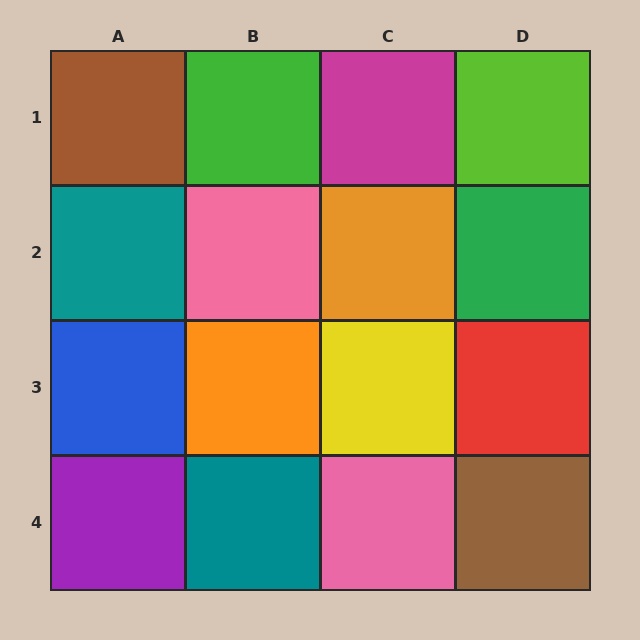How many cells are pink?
2 cells are pink.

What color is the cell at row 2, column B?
Pink.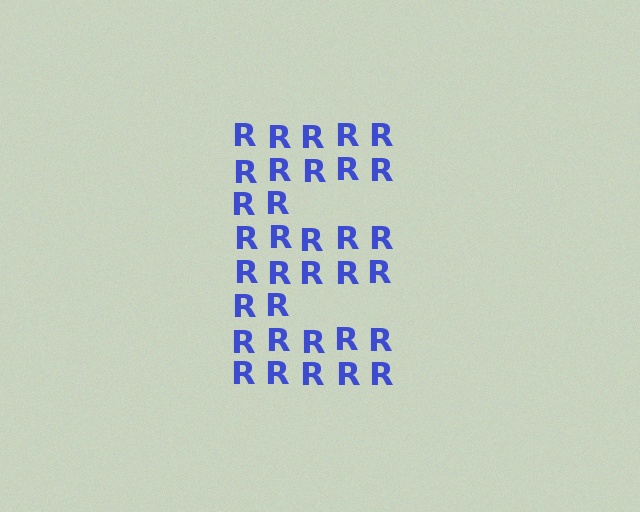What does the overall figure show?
The overall figure shows the letter E.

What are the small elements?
The small elements are letter R's.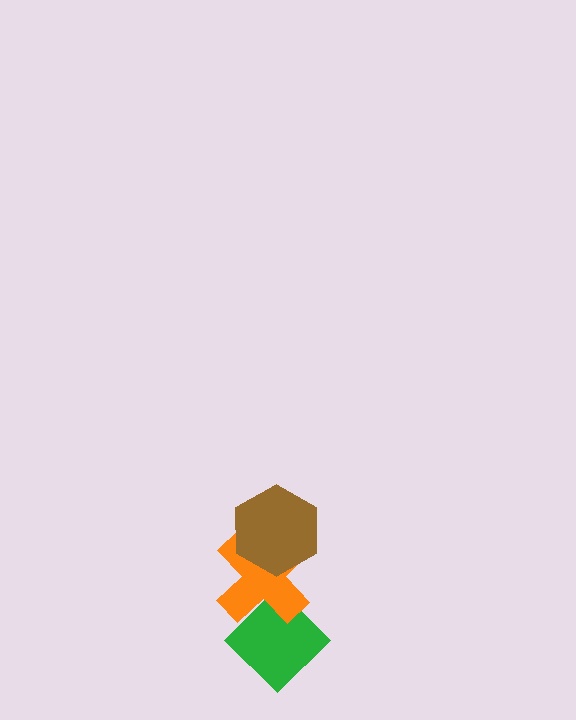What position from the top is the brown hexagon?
The brown hexagon is 1st from the top.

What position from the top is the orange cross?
The orange cross is 2nd from the top.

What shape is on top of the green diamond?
The orange cross is on top of the green diamond.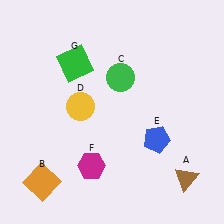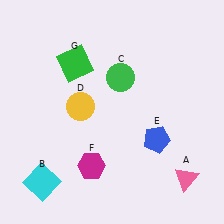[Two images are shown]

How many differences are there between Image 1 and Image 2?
There are 2 differences between the two images.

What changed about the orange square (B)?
In Image 1, B is orange. In Image 2, it changed to cyan.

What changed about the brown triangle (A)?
In Image 1, A is brown. In Image 2, it changed to pink.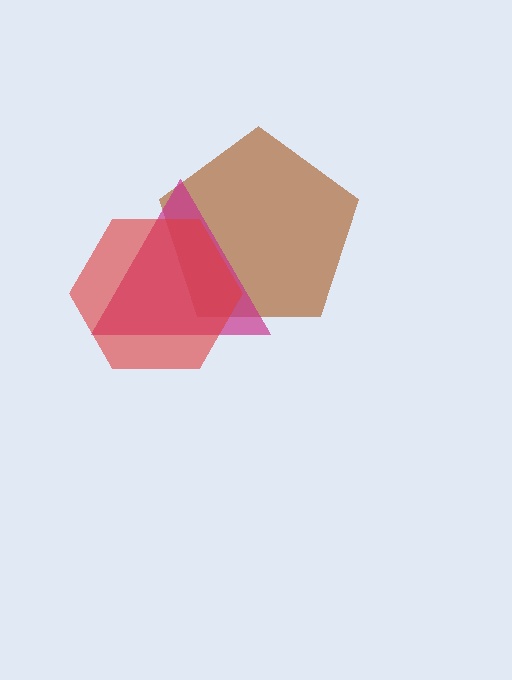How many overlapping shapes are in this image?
There are 3 overlapping shapes in the image.